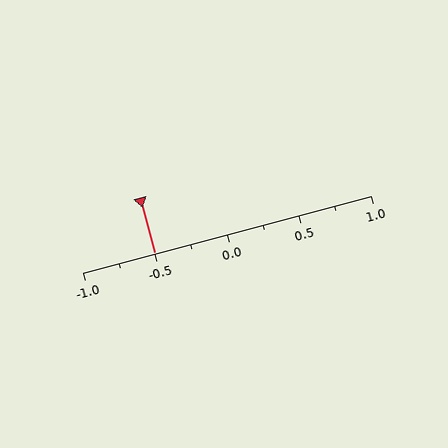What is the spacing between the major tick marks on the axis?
The major ticks are spaced 0.5 apart.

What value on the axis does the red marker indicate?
The marker indicates approximately -0.5.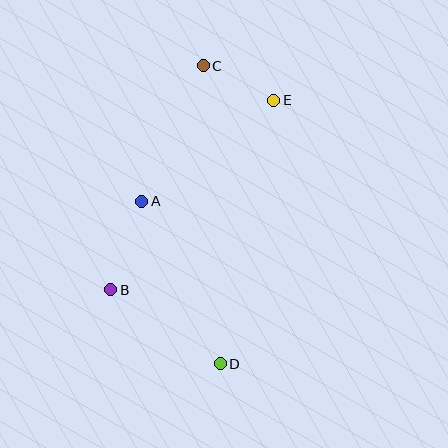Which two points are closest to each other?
Points C and E are closest to each other.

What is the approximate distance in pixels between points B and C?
The distance between B and C is approximately 242 pixels.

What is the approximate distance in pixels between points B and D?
The distance between B and D is approximately 132 pixels.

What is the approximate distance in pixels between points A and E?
The distance between A and E is approximately 166 pixels.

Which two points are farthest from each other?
Points C and D are farthest from each other.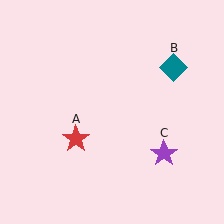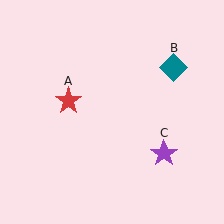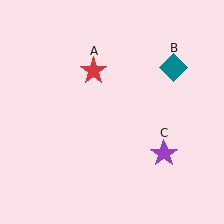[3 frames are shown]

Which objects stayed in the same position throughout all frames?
Teal diamond (object B) and purple star (object C) remained stationary.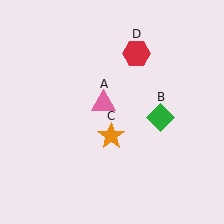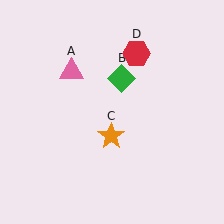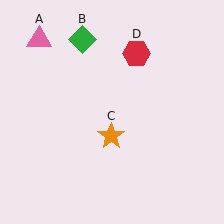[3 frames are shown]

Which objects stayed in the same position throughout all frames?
Orange star (object C) and red hexagon (object D) remained stationary.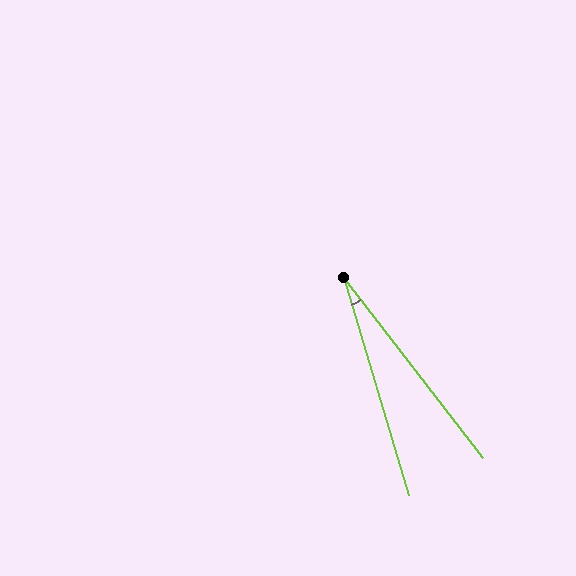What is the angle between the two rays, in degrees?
Approximately 21 degrees.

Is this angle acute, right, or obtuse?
It is acute.